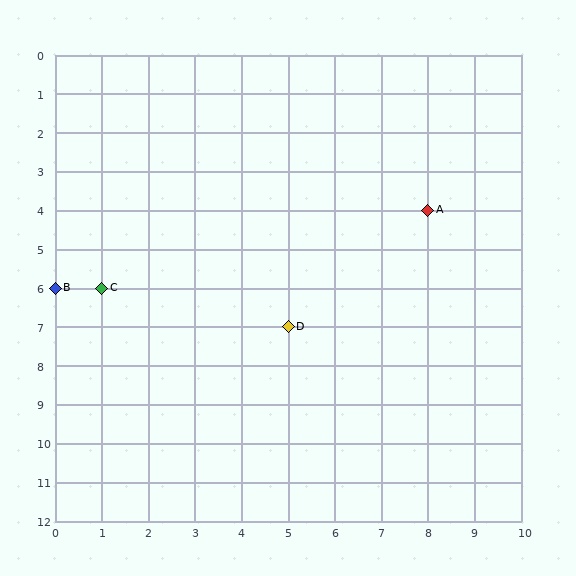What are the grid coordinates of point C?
Point C is at grid coordinates (1, 6).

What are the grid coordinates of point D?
Point D is at grid coordinates (5, 7).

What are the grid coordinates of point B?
Point B is at grid coordinates (0, 6).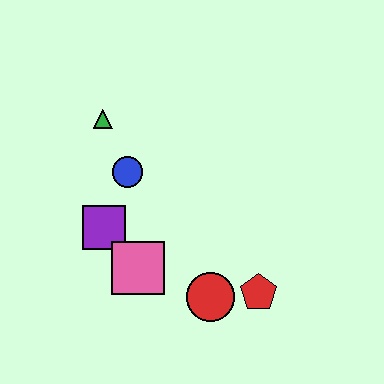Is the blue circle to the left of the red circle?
Yes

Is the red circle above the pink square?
No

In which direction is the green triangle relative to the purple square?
The green triangle is above the purple square.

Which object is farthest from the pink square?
The green triangle is farthest from the pink square.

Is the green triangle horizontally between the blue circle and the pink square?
No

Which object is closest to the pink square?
The purple square is closest to the pink square.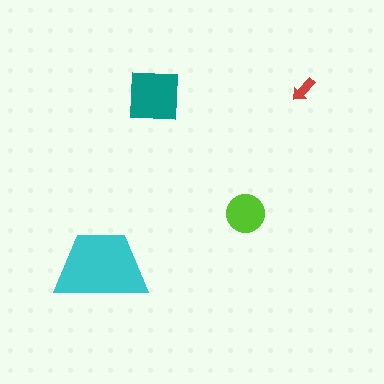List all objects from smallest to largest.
The red arrow, the lime circle, the teal square, the cyan trapezoid.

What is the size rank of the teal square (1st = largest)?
2nd.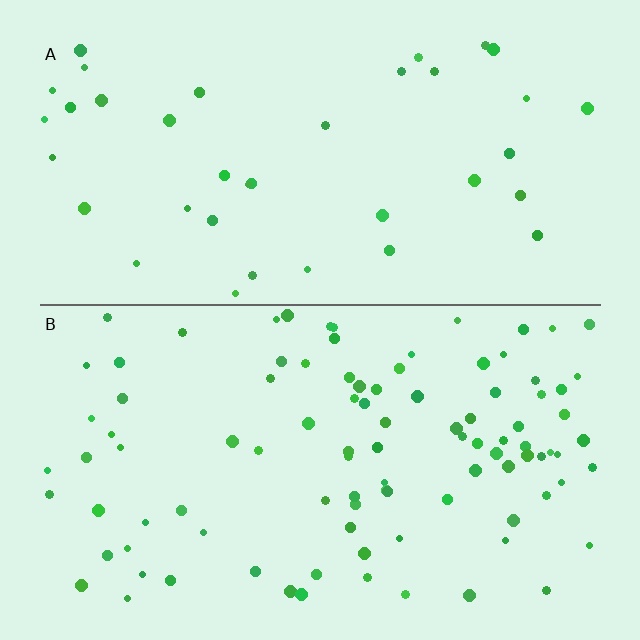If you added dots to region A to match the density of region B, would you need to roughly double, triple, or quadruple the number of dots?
Approximately triple.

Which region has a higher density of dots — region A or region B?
B (the bottom).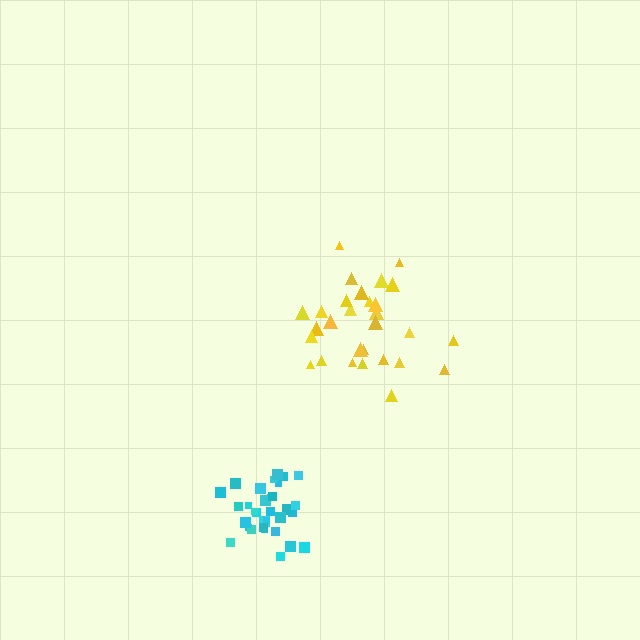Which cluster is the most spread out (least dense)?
Yellow.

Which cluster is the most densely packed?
Cyan.